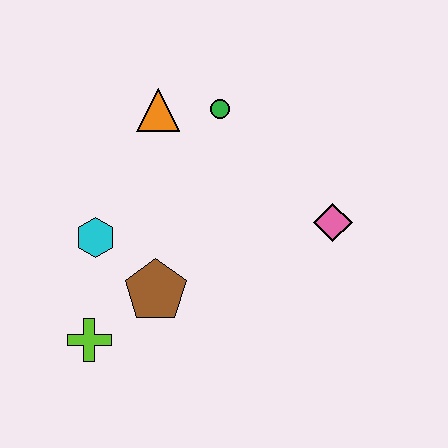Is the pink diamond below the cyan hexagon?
No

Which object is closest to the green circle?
The orange triangle is closest to the green circle.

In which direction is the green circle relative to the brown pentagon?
The green circle is above the brown pentagon.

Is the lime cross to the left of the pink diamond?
Yes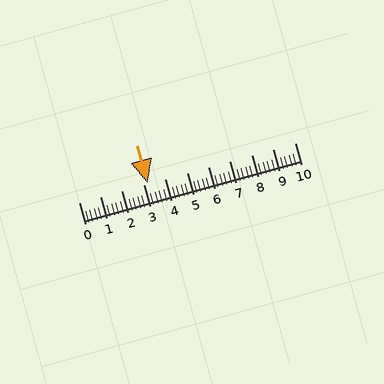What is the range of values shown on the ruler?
The ruler shows values from 0 to 10.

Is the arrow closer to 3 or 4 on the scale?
The arrow is closer to 3.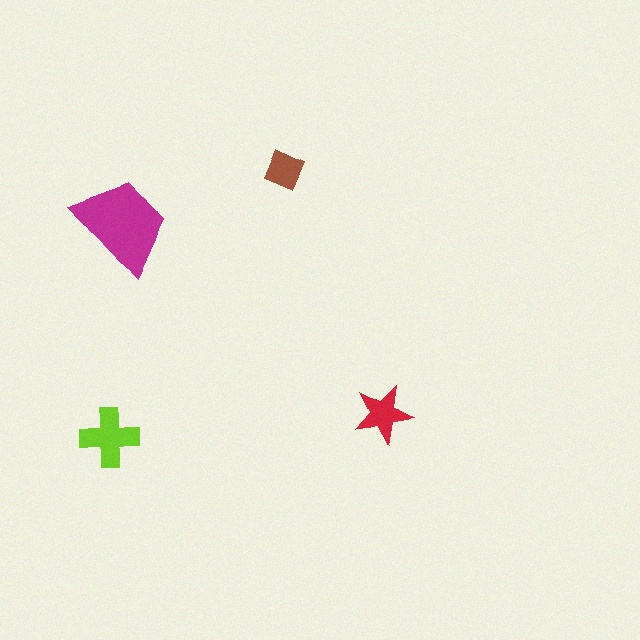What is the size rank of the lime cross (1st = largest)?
2nd.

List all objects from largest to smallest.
The magenta trapezoid, the lime cross, the red star, the brown diamond.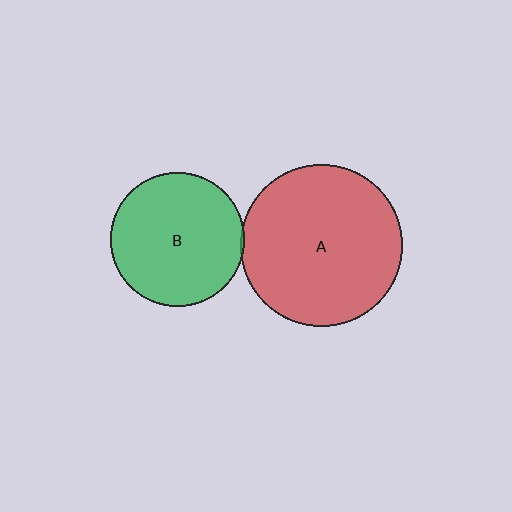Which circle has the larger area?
Circle A (red).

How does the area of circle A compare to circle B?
Approximately 1.5 times.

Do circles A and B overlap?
Yes.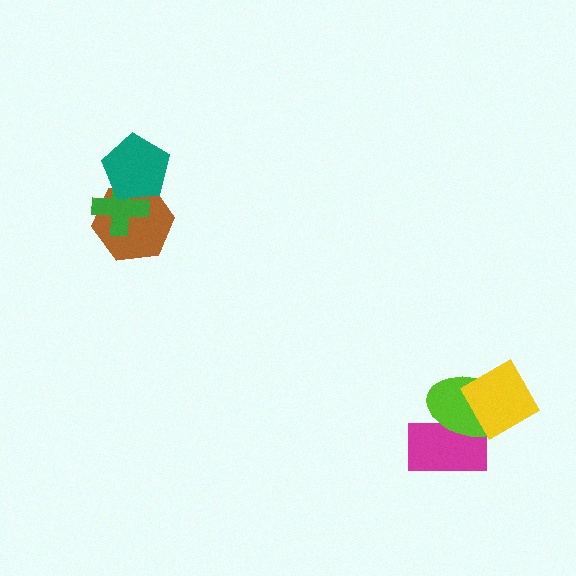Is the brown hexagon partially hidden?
Yes, it is partially covered by another shape.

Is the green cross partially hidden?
Yes, it is partially covered by another shape.